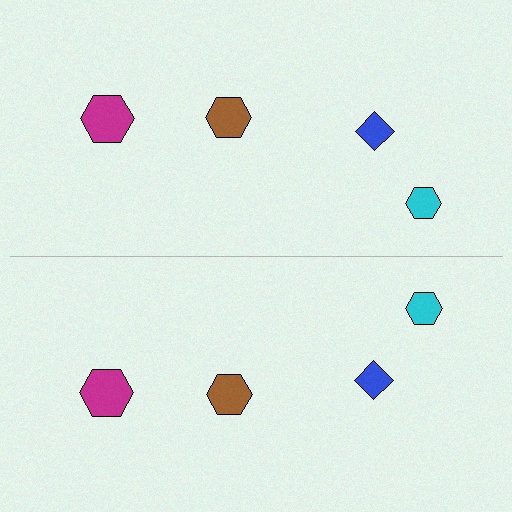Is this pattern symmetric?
Yes, this pattern has bilateral (reflection) symmetry.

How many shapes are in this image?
There are 8 shapes in this image.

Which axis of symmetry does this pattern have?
The pattern has a horizontal axis of symmetry running through the center of the image.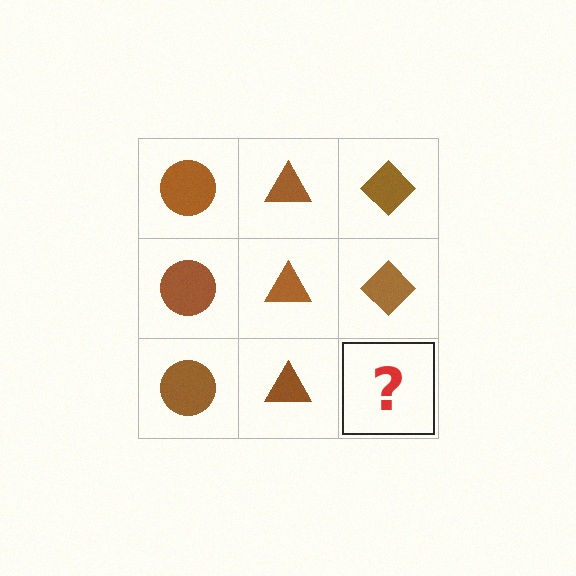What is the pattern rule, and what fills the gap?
The rule is that each column has a consistent shape. The gap should be filled with a brown diamond.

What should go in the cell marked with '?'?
The missing cell should contain a brown diamond.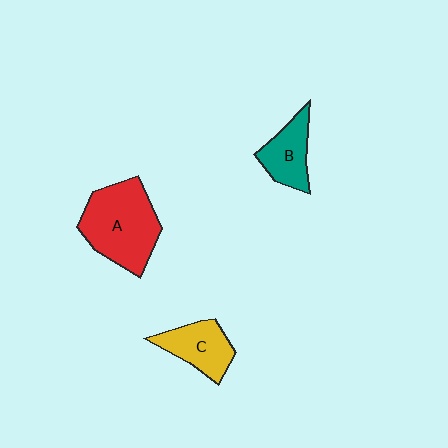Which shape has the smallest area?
Shape B (teal).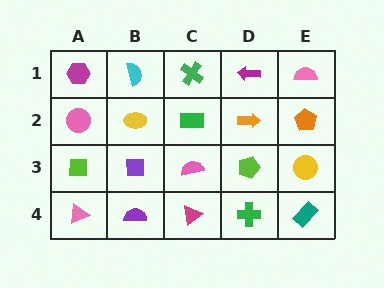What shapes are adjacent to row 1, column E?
An orange pentagon (row 2, column E), a magenta arrow (row 1, column D).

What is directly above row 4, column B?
A purple square.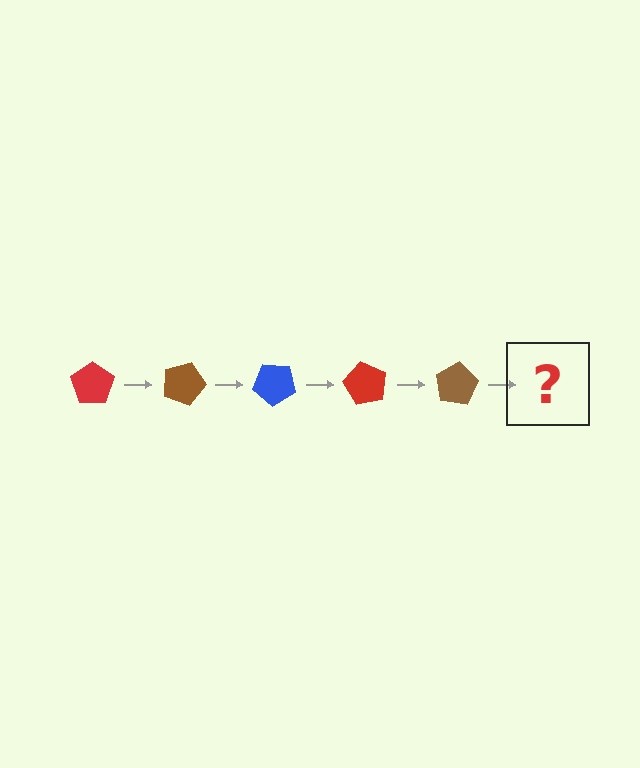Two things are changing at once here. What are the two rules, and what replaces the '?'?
The two rules are that it rotates 20 degrees each step and the color cycles through red, brown, and blue. The '?' should be a blue pentagon, rotated 100 degrees from the start.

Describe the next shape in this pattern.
It should be a blue pentagon, rotated 100 degrees from the start.